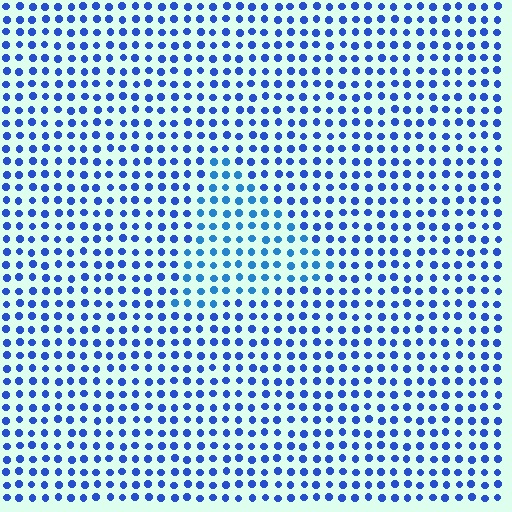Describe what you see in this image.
The image is filled with small blue elements in a uniform arrangement. A triangle-shaped region is visible where the elements are tinted to a slightly different hue, forming a subtle color boundary.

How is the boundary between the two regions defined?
The boundary is defined purely by a slight shift in hue (about 19 degrees). Spacing, size, and orientation are identical on both sides.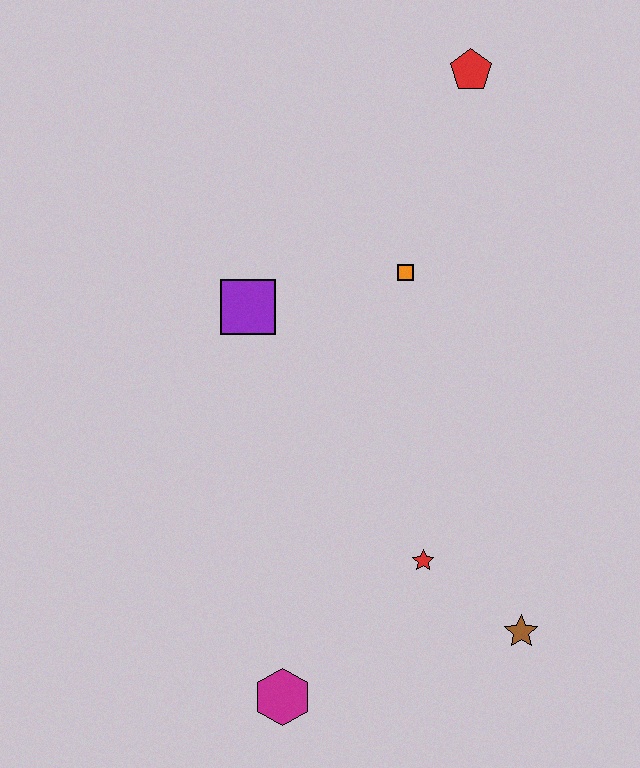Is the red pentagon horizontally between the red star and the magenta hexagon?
No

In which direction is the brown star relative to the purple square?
The brown star is below the purple square.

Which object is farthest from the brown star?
The red pentagon is farthest from the brown star.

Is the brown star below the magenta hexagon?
No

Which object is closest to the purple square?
The orange square is closest to the purple square.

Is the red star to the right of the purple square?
Yes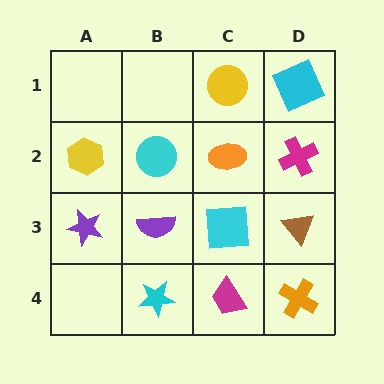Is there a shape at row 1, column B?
No, that cell is empty.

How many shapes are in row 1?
2 shapes.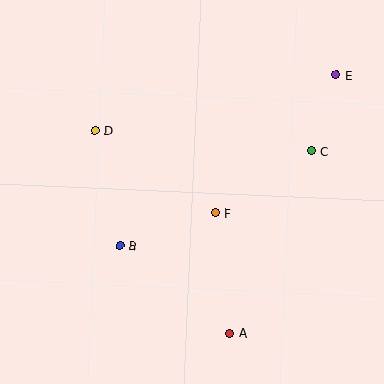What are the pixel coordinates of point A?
Point A is at (229, 333).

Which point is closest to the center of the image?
Point F at (216, 213) is closest to the center.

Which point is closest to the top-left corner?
Point D is closest to the top-left corner.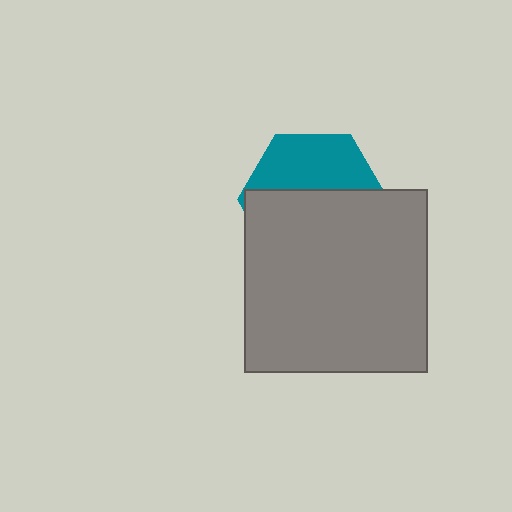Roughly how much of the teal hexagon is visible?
A small part of it is visible (roughly 41%).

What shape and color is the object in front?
The object in front is a gray square.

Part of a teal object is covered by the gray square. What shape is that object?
It is a hexagon.